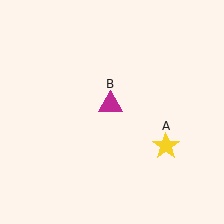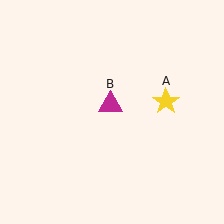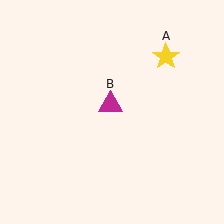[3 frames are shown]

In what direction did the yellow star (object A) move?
The yellow star (object A) moved up.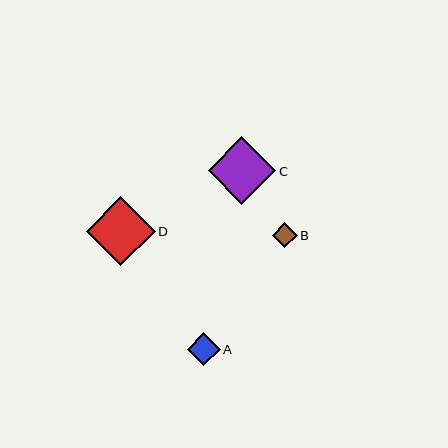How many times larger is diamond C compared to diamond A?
Diamond C is approximately 2.0 times the size of diamond A.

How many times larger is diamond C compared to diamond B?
Diamond C is approximately 2.7 times the size of diamond B.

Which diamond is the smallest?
Diamond B is the smallest with a size of approximately 25 pixels.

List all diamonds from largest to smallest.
From largest to smallest: D, C, A, B.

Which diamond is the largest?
Diamond D is the largest with a size of approximately 69 pixels.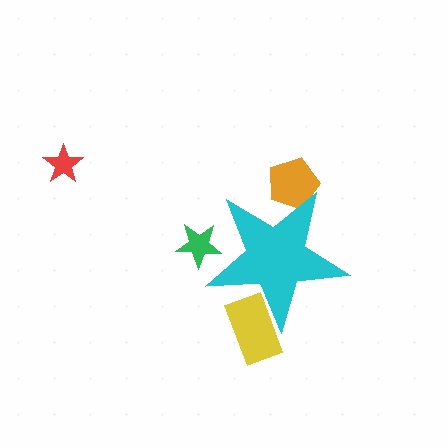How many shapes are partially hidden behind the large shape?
3 shapes are partially hidden.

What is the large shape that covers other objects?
A cyan star.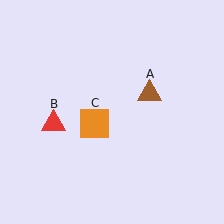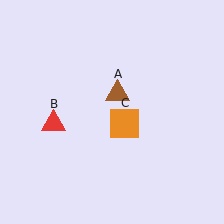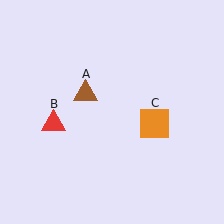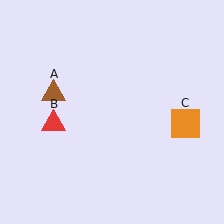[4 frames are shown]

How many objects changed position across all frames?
2 objects changed position: brown triangle (object A), orange square (object C).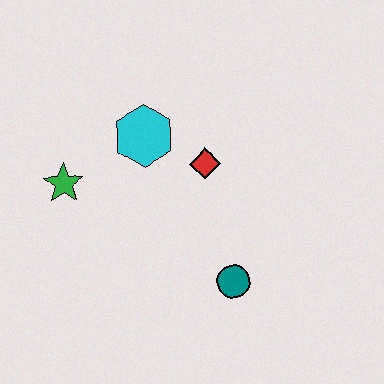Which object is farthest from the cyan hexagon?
The teal circle is farthest from the cyan hexagon.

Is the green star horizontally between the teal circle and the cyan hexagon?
No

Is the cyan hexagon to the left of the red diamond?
Yes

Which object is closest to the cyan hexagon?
The red diamond is closest to the cyan hexagon.